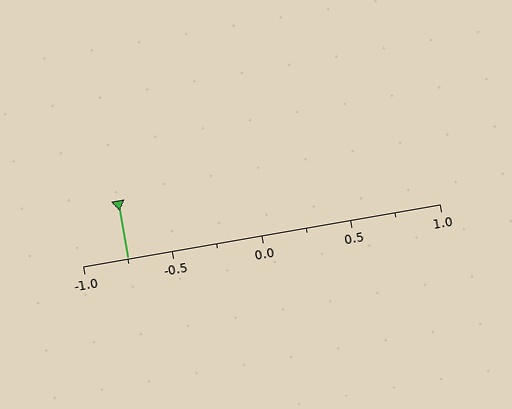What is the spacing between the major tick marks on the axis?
The major ticks are spaced 0.5 apart.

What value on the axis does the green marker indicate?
The marker indicates approximately -0.75.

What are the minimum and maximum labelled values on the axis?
The axis runs from -1.0 to 1.0.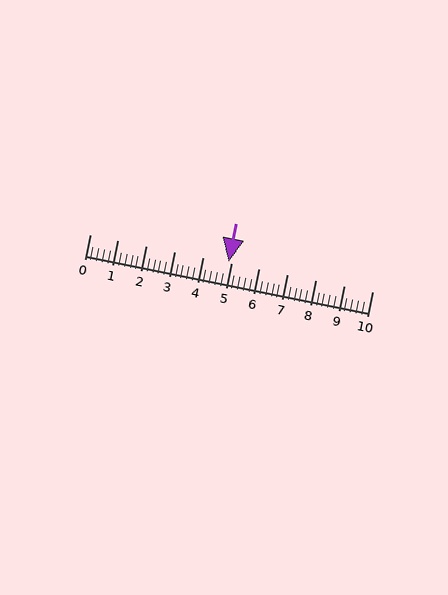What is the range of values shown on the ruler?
The ruler shows values from 0 to 10.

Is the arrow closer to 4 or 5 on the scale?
The arrow is closer to 5.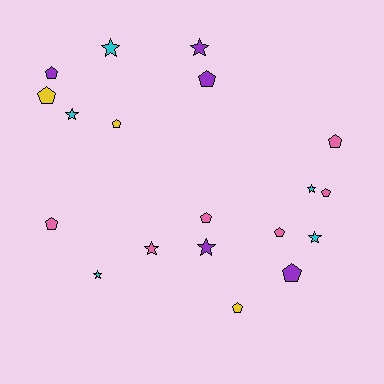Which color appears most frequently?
Pink, with 6 objects.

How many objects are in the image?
There are 19 objects.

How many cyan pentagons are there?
There are no cyan pentagons.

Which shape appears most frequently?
Pentagon, with 11 objects.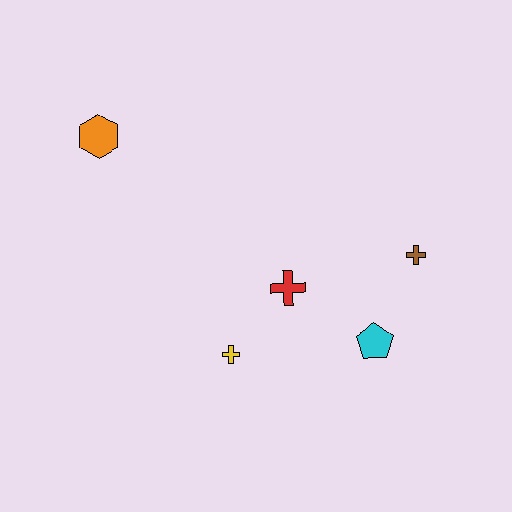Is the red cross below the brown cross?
Yes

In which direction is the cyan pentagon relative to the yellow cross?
The cyan pentagon is to the right of the yellow cross.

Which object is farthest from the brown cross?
The orange hexagon is farthest from the brown cross.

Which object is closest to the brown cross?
The cyan pentagon is closest to the brown cross.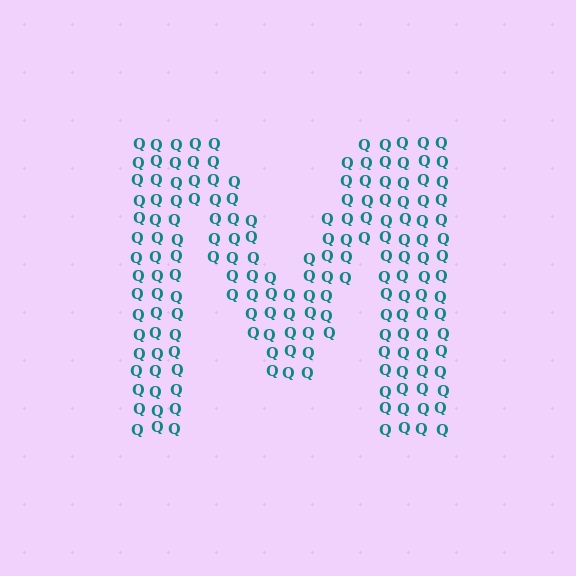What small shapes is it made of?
It is made of small letter Q's.